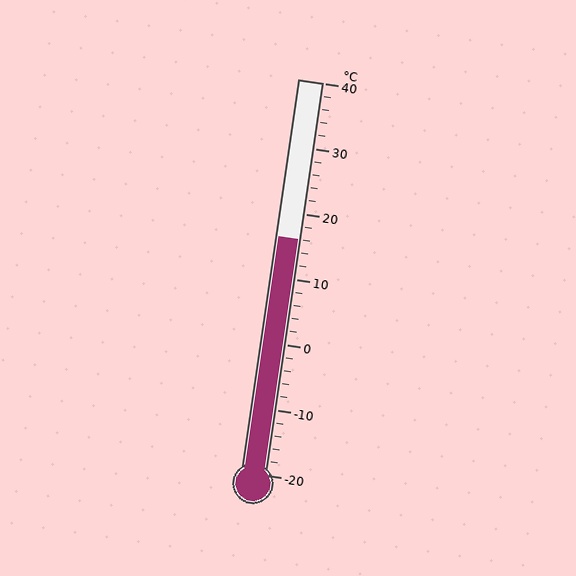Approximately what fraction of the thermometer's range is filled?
The thermometer is filled to approximately 60% of its range.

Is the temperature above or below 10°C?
The temperature is above 10°C.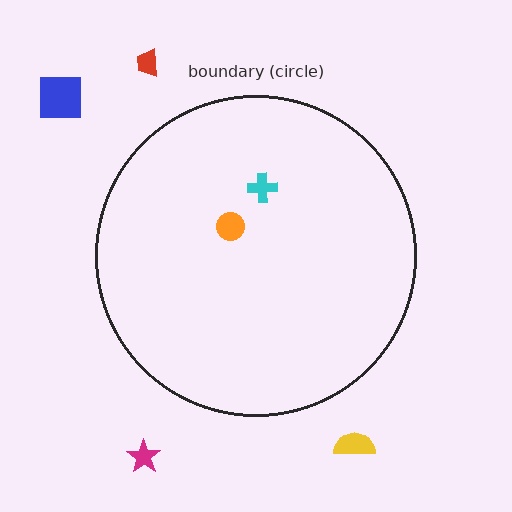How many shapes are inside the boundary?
2 inside, 4 outside.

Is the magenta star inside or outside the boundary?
Outside.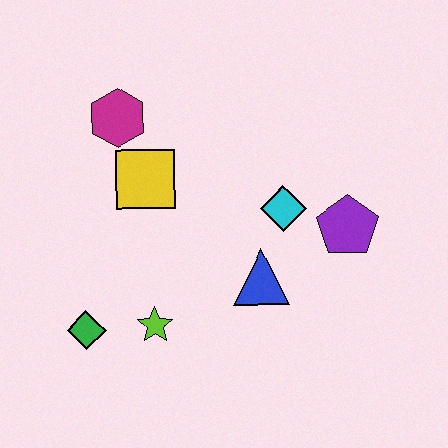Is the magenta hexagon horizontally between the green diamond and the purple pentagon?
Yes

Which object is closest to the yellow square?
The magenta hexagon is closest to the yellow square.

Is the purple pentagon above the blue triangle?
Yes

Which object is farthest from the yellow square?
The purple pentagon is farthest from the yellow square.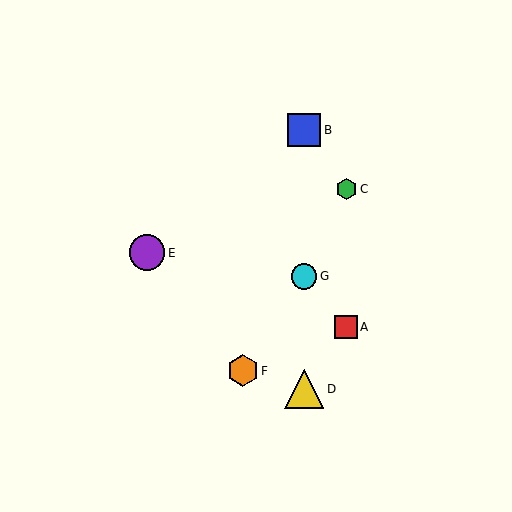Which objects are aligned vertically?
Objects B, D, G are aligned vertically.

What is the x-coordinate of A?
Object A is at x≈346.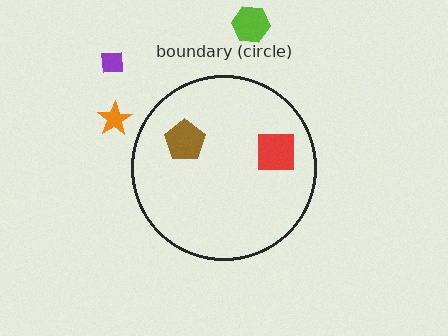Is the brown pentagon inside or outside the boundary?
Inside.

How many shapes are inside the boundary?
2 inside, 3 outside.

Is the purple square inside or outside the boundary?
Outside.